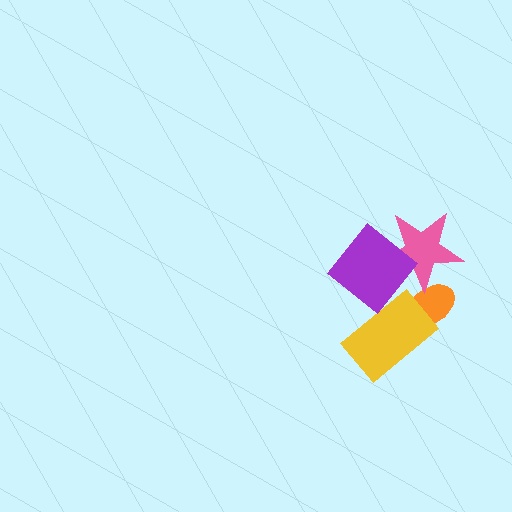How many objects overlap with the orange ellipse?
2 objects overlap with the orange ellipse.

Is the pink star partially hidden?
Yes, it is partially covered by another shape.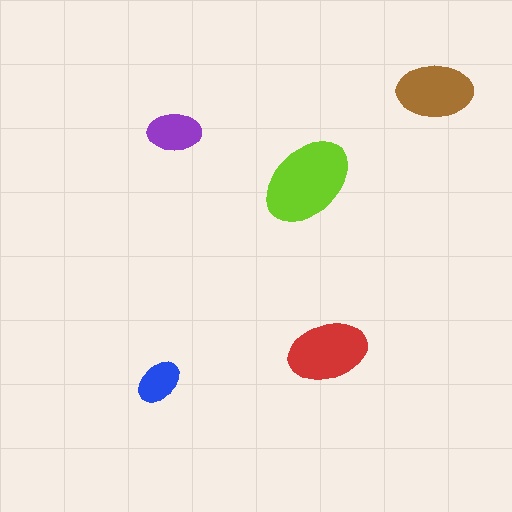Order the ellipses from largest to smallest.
the lime one, the red one, the brown one, the purple one, the blue one.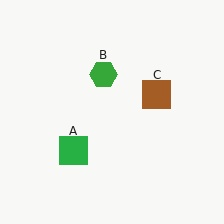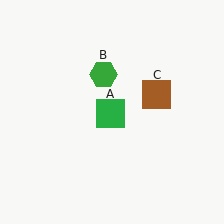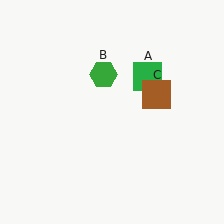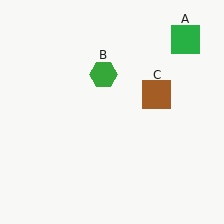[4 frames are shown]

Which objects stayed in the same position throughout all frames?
Green hexagon (object B) and brown square (object C) remained stationary.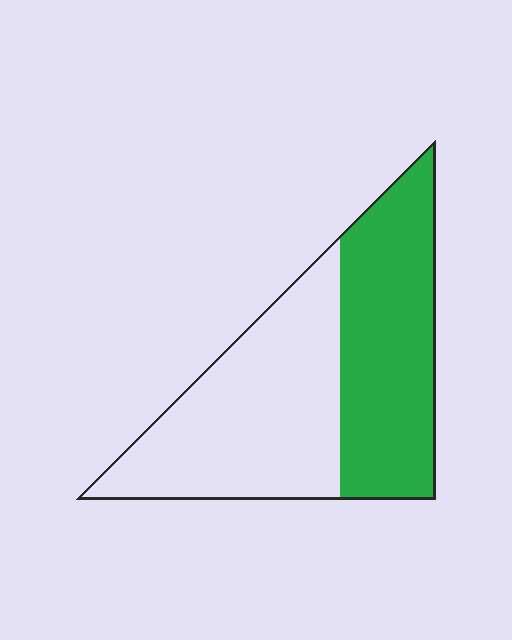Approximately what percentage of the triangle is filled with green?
Approximately 45%.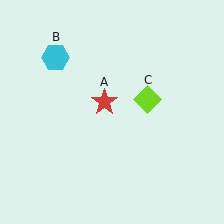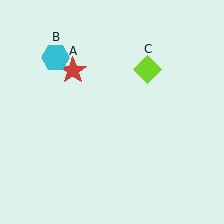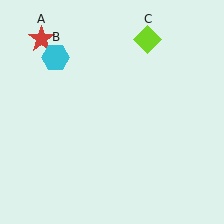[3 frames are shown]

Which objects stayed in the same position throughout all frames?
Cyan hexagon (object B) remained stationary.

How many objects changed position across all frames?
2 objects changed position: red star (object A), lime diamond (object C).